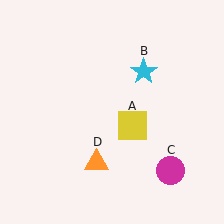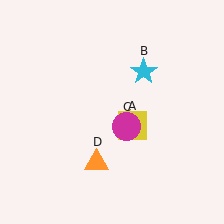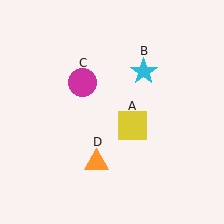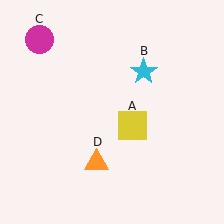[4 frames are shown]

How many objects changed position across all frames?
1 object changed position: magenta circle (object C).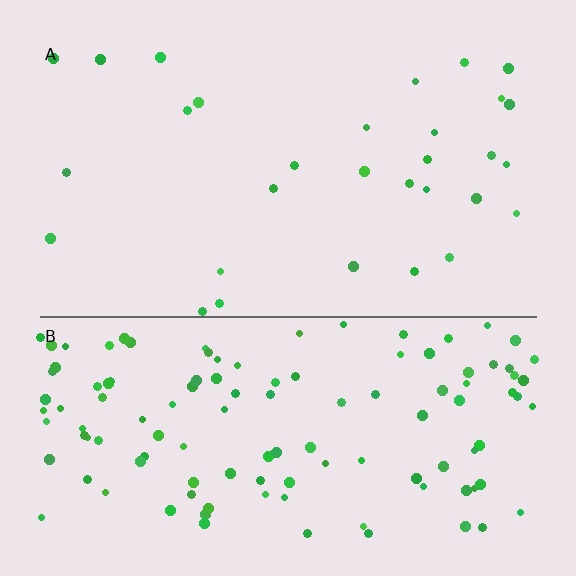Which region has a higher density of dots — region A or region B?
B (the bottom).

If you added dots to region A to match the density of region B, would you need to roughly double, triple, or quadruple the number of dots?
Approximately quadruple.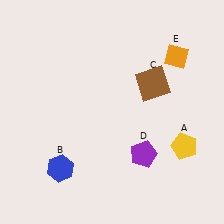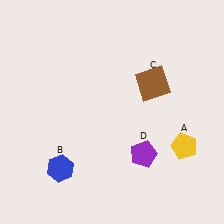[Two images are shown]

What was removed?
The orange diamond (E) was removed in Image 2.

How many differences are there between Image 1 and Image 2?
There is 1 difference between the two images.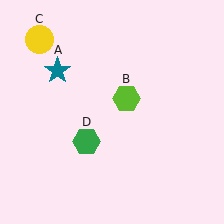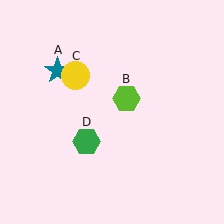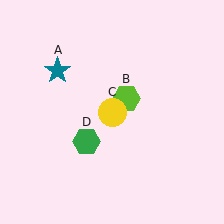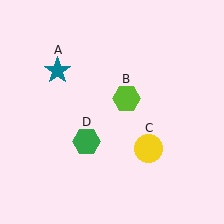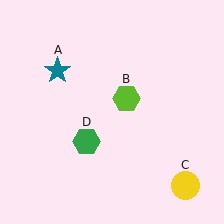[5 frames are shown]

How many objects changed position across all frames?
1 object changed position: yellow circle (object C).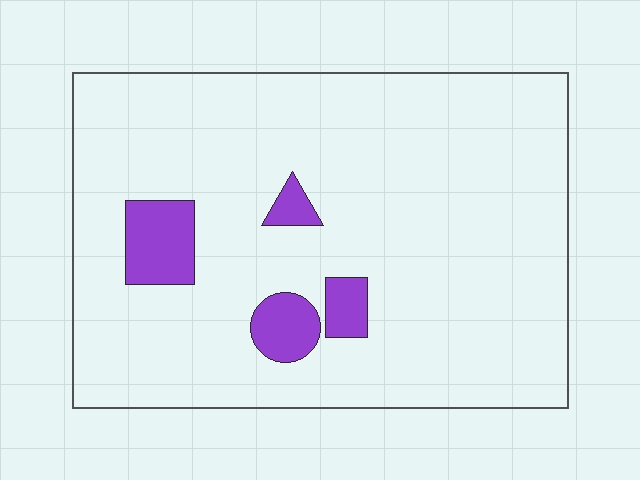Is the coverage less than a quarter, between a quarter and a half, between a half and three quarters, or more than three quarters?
Less than a quarter.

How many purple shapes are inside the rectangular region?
4.